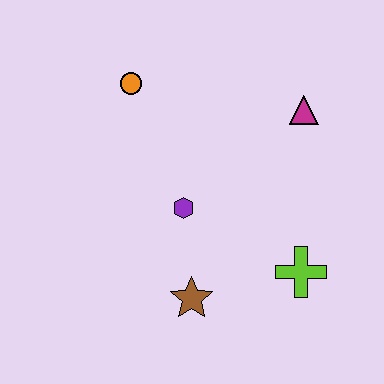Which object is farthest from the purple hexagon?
The magenta triangle is farthest from the purple hexagon.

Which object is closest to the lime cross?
The brown star is closest to the lime cross.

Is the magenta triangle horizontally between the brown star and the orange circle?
No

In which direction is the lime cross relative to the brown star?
The lime cross is to the right of the brown star.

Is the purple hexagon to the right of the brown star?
No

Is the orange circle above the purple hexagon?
Yes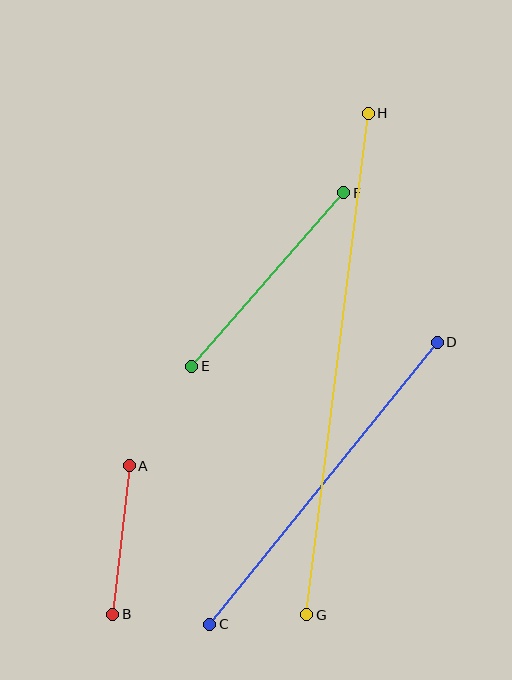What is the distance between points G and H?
The distance is approximately 506 pixels.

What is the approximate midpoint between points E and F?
The midpoint is at approximately (268, 279) pixels.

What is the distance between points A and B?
The distance is approximately 150 pixels.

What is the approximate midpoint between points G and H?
The midpoint is at approximately (337, 364) pixels.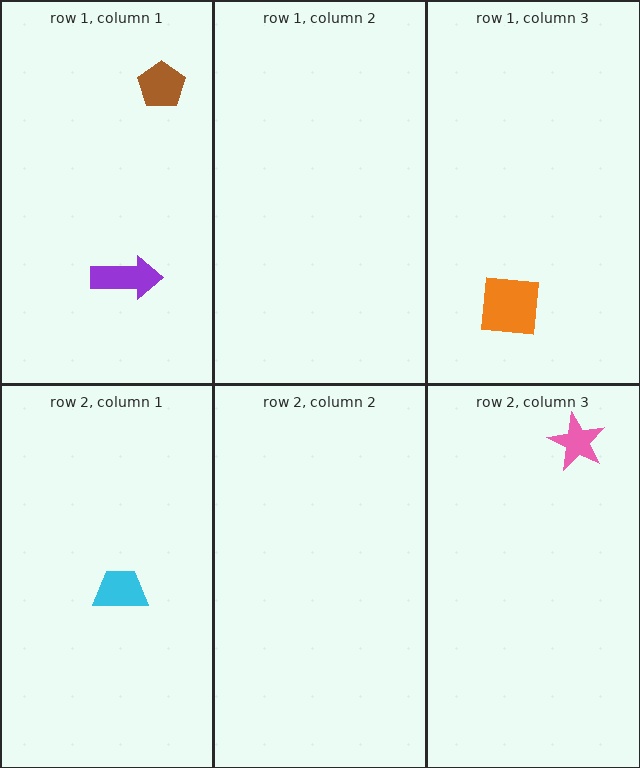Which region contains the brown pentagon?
The row 1, column 1 region.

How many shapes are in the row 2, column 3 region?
1.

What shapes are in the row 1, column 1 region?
The brown pentagon, the purple arrow.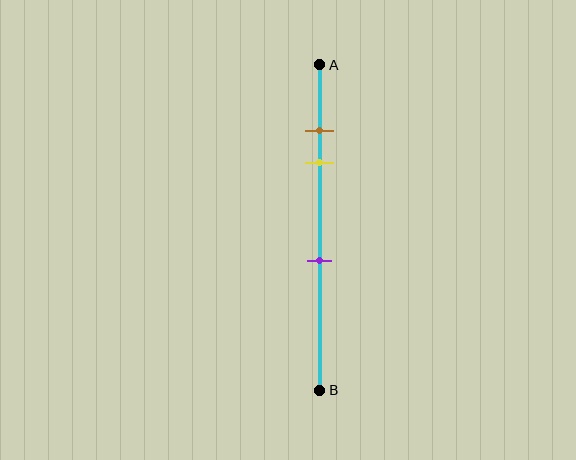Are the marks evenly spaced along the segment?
No, the marks are not evenly spaced.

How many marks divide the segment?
There are 3 marks dividing the segment.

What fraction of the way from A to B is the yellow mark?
The yellow mark is approximately 30% (0.3) of the way from A to B.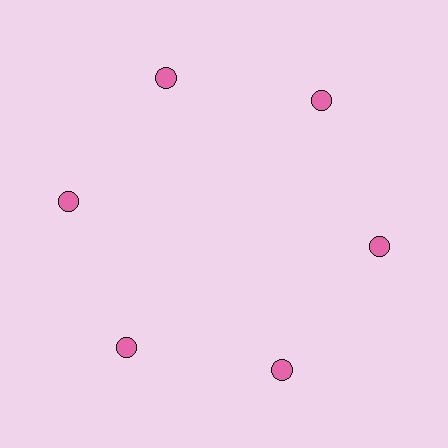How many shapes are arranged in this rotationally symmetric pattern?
There are 6 shapes, arranged in 6 groups of 1.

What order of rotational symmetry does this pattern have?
This pattern has 6-fold rotational symmetry.